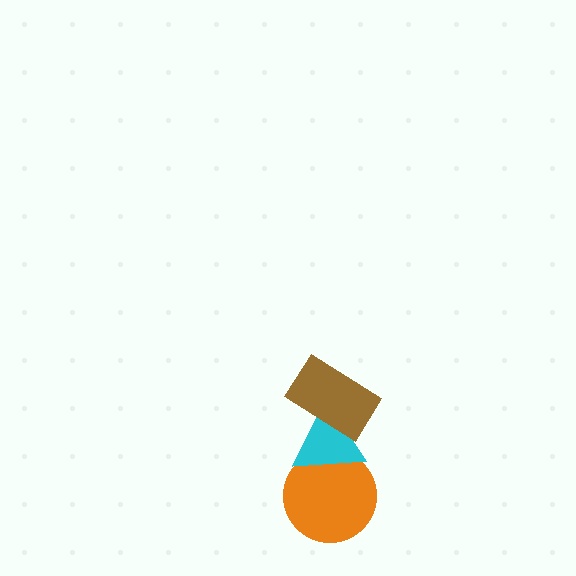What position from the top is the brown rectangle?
The brown rectangle is 1st from the top.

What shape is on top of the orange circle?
The cyan triangle is on top of the orange circle.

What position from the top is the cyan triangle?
The cyan triangle is 2nd from the top.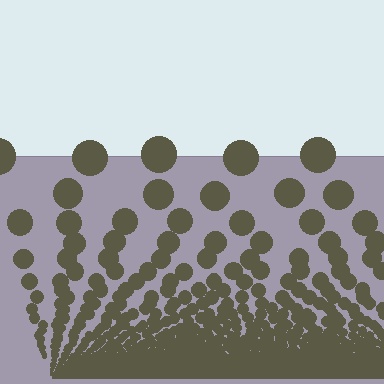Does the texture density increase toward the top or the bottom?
Density increases toward the bottom.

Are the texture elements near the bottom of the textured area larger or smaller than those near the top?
Smaller. The gradient is inverted — elements near the bottom are smaller and denser.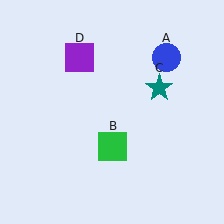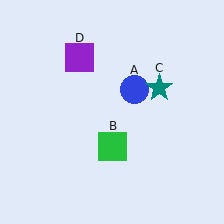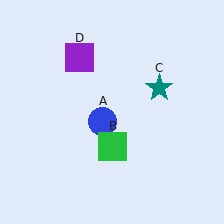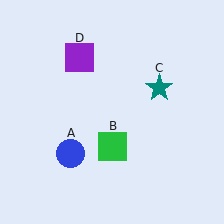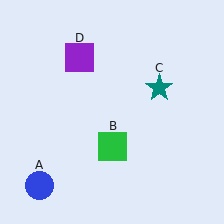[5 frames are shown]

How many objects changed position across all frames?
1 object changed position: blue circle (object A).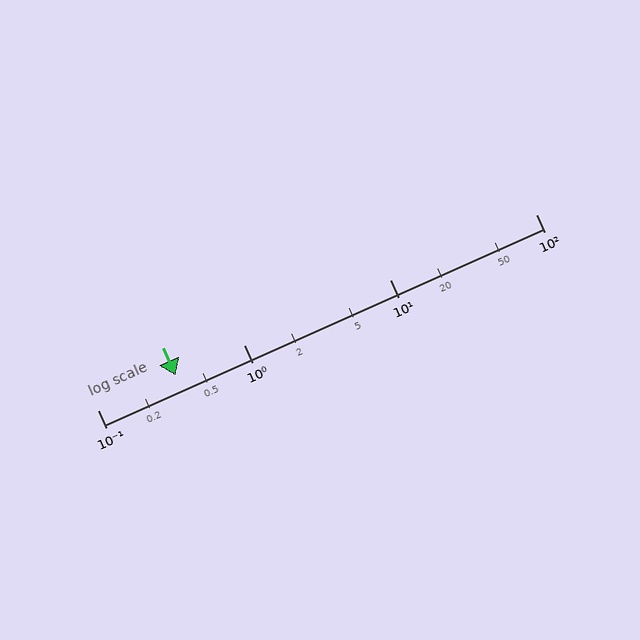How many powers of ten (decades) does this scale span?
The scale spans 3 decades, from 0.1 to 100.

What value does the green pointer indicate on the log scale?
The pointer indicates approximately 0.34.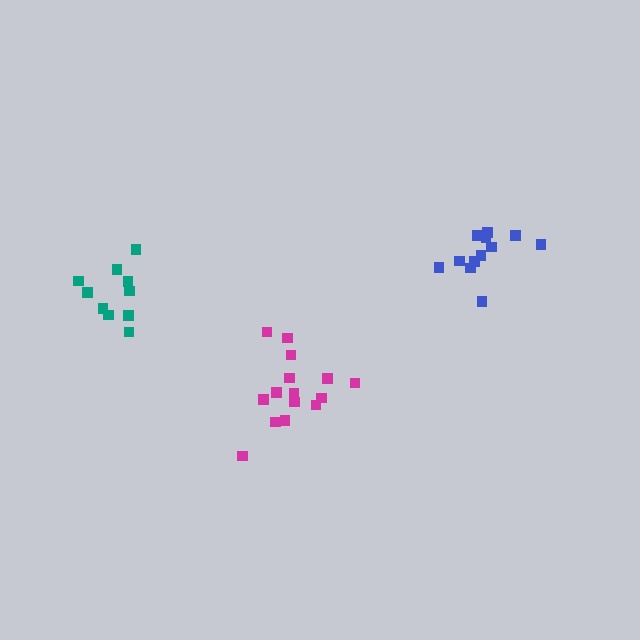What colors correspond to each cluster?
The clusters are colored: magenta, teal, blue.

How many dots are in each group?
Group 1: 15 dots, Group 2: 10 dots, Group 3: 12 dots (37 total).